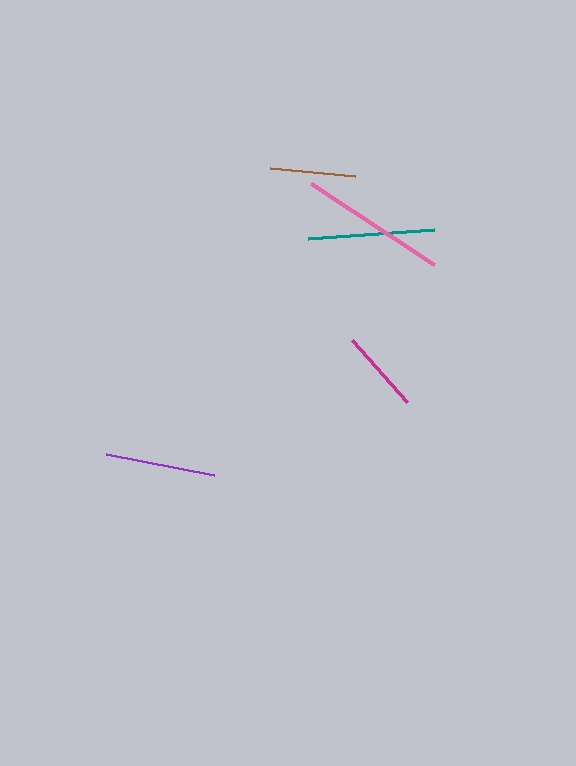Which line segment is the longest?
The pink line is the longest at approximately 147 pixels.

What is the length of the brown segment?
The brown segment is approximately 85 pixels long.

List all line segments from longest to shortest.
From longest to shortest: pink, teal, purple, brown, magenta.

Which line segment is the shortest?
The magenta line is the shortest at approximately 83 pixels.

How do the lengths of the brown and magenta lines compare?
The brown and magenta lines are approximately the same length.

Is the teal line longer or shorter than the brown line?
The teal line is longer than the brown line.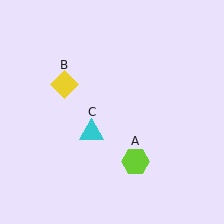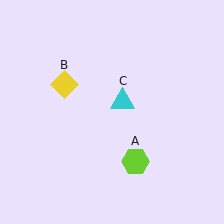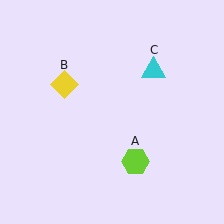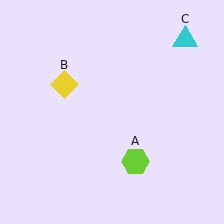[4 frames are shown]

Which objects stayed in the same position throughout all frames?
Lime hexagon (object A) and yellow diamond (object B) remained stationary.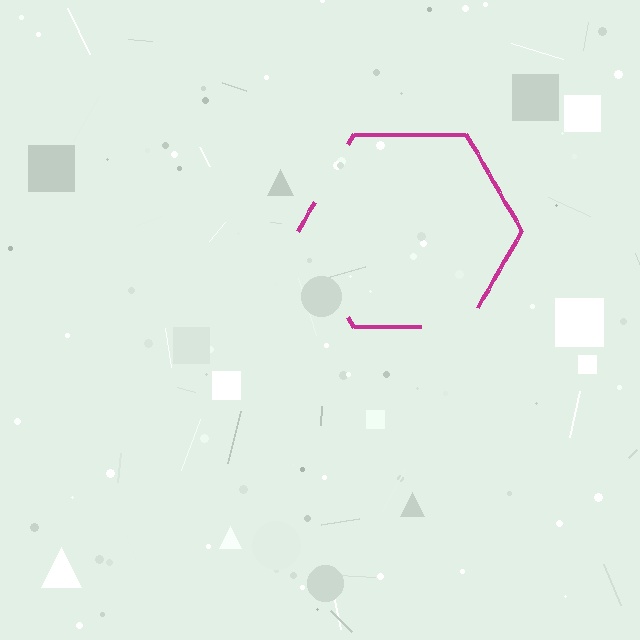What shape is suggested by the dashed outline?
The dashed outline suggests a hexagon.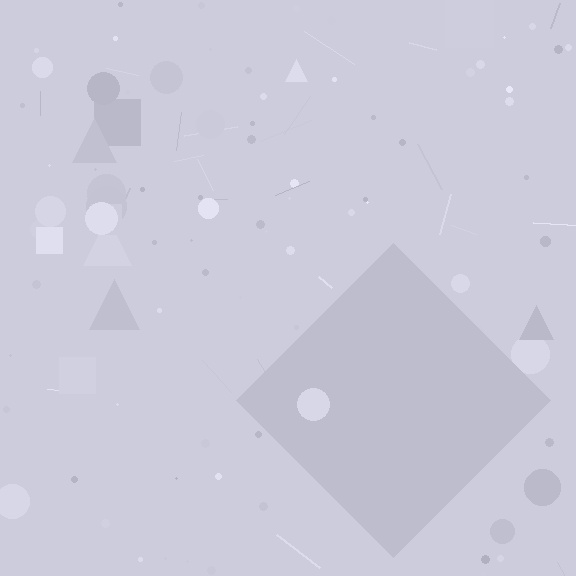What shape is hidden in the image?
A diamond is hidden in the image.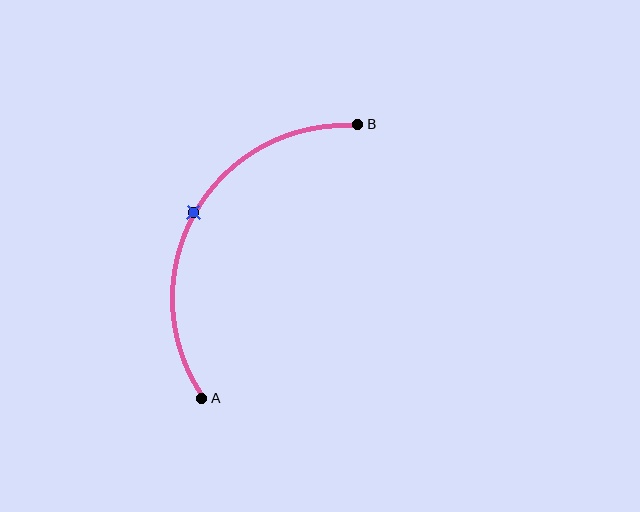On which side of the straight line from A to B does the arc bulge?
The arc bulges to the left of the straight line connecting A and B.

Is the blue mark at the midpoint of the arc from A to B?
Yes. The blue mark lies on the arc at equal arc-length from both A and B — it is the arc midpoint.